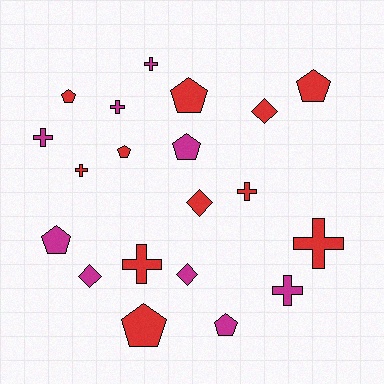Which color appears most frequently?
Red, with 11 objects.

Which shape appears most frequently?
Pentagon, with 8 objects.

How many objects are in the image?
There are 20 objects.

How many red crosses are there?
There are 4 red crosses.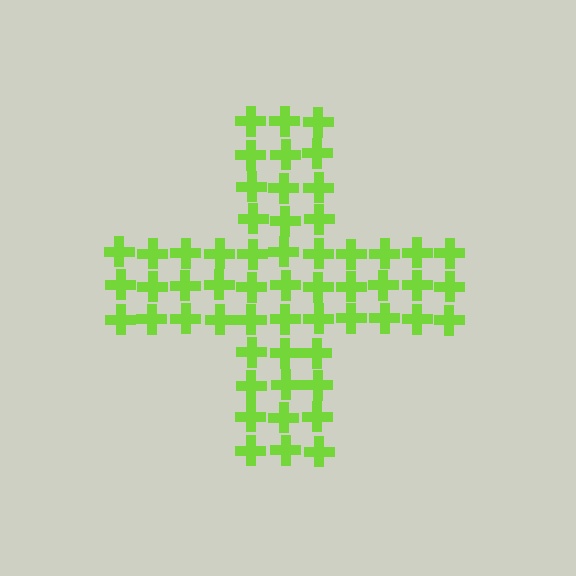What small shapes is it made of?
It is made of small crosses.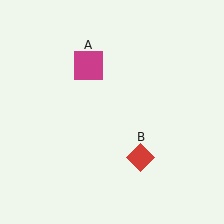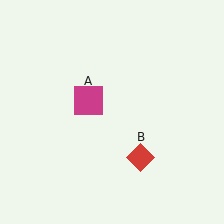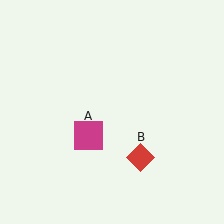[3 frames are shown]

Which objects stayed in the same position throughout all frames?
Red diamond (object B) remained stationary.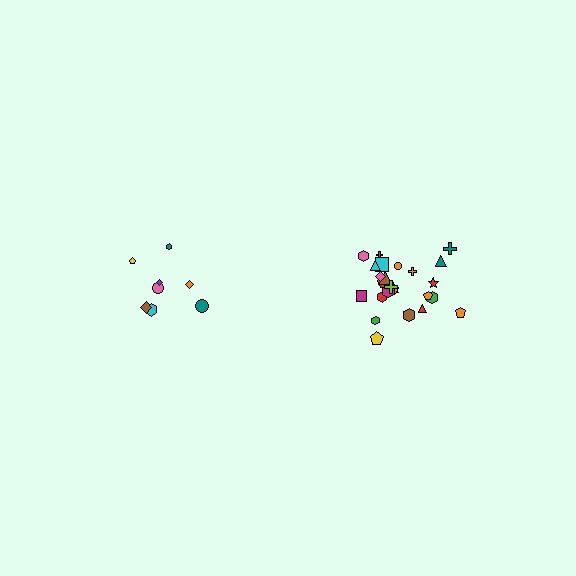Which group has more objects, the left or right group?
The right group.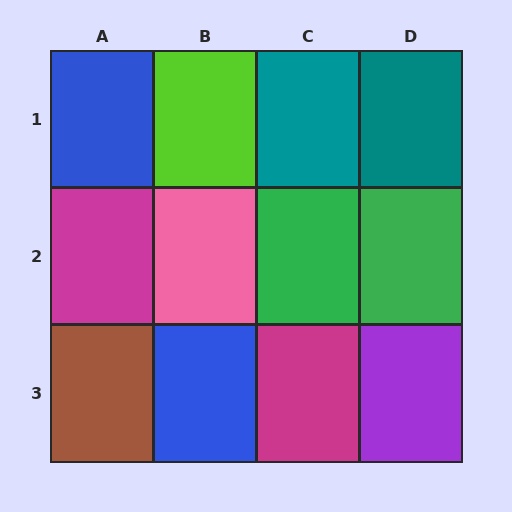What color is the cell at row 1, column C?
Teal.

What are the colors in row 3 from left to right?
Brown, blue, magenta, purple.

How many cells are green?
2 cells are green.